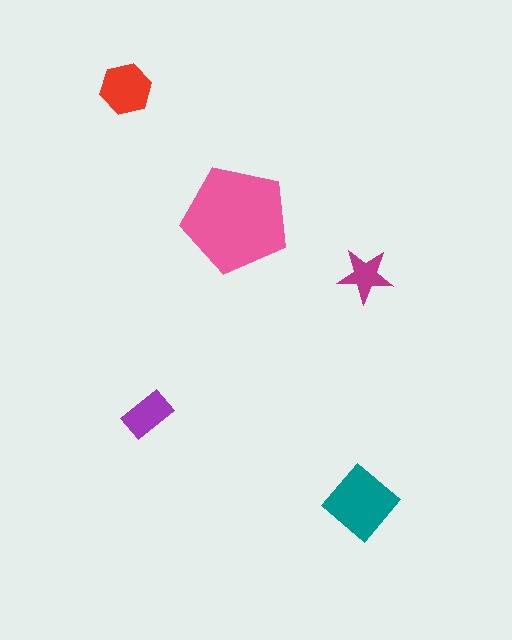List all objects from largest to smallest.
The pink pentagon, the teal diamond, the red hexagon, the purple rectangle, the magenta star.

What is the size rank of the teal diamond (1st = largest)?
2nd.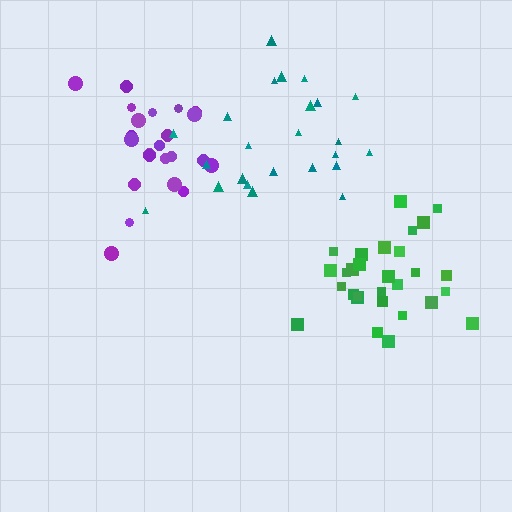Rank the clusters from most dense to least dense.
green, purple, teal.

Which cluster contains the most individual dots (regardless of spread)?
Green (30).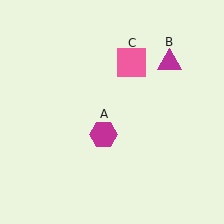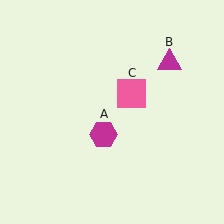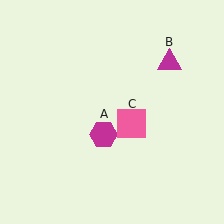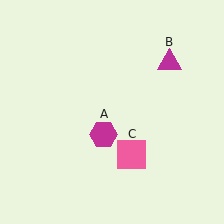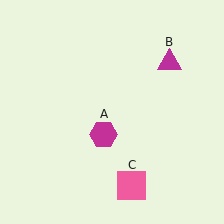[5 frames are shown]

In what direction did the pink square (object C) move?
The pink square (object C) moved down.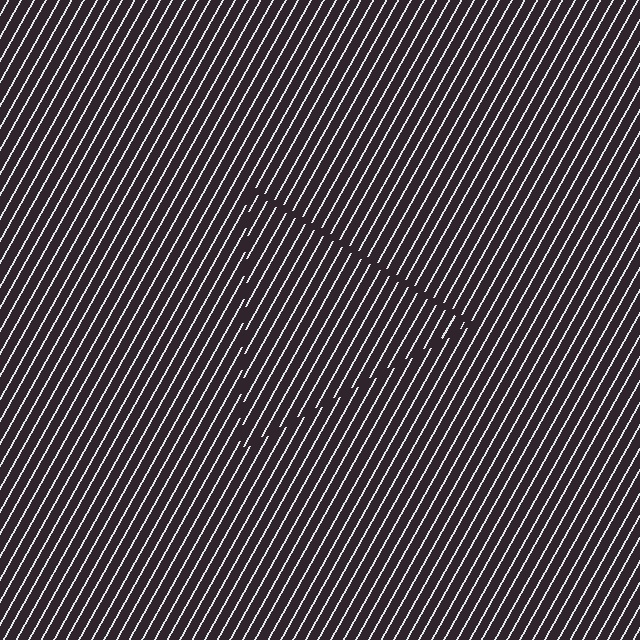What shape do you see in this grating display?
An illusory triangle. The interior of the shape contains the same grating, shifted by half a period — the contour is defined by the phase discontinuity where line-ends from the inner and outer gratings abut.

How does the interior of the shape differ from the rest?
The interior of the shape contains the same grating, shifted by half a period — the contour is defined by the phase discontinuity where line-ends from the inner and outer gratings abut.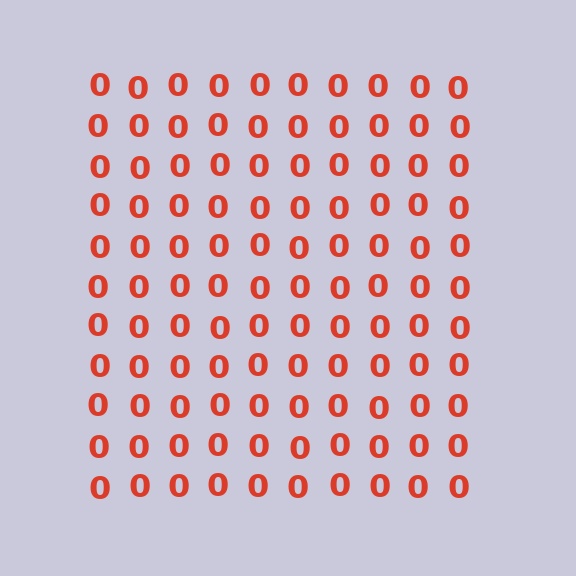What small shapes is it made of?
It is made of small digit 0's.